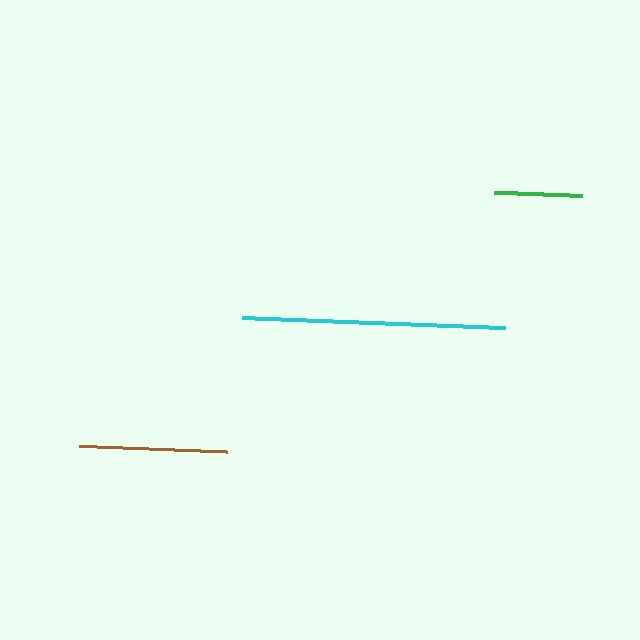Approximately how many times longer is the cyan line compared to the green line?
The cyan line is approximately 3.0 times the length of the green line.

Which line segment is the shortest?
The green line is the shortest at approximately 89 pixels.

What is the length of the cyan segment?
The cyan segment is approximately 263 pixels long.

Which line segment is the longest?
The cyan line is the longest at approximately 263 pixels.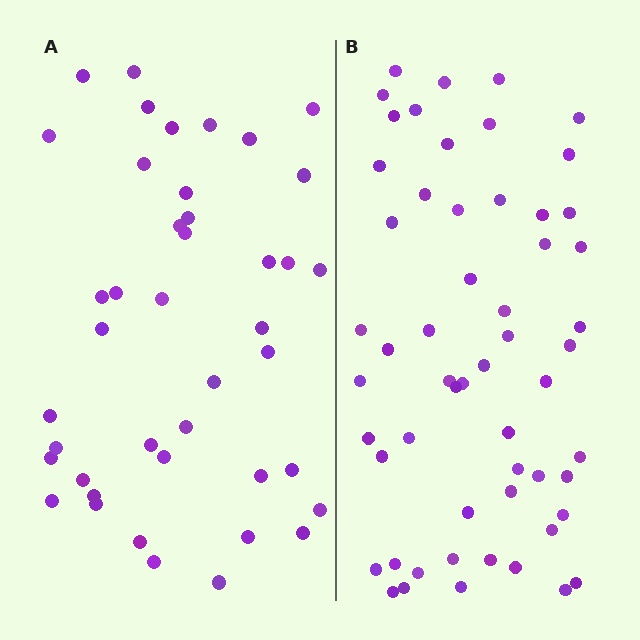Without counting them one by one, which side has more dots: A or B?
Region B (the right region) has more dots.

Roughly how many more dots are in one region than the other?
Region B has approximately 15 more dots than region A.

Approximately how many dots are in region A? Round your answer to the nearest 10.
About 40 dots. (The exact count is 42, which rounds to 40.)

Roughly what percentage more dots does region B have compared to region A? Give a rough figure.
About 35% more.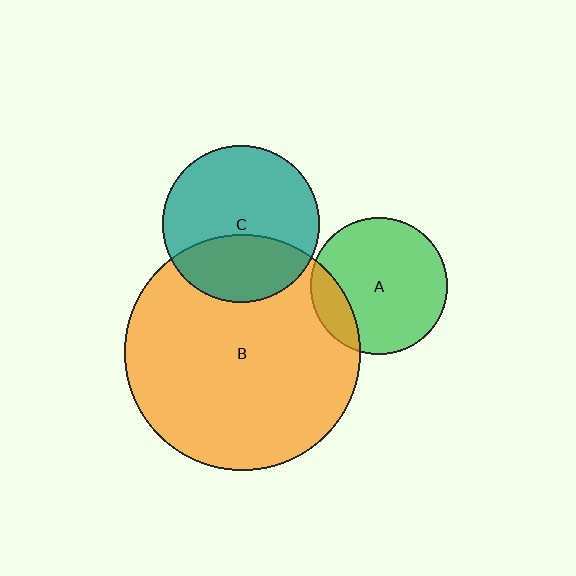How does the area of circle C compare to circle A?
Approximately 1.3 times.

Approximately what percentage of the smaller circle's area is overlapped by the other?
Approximately 15%.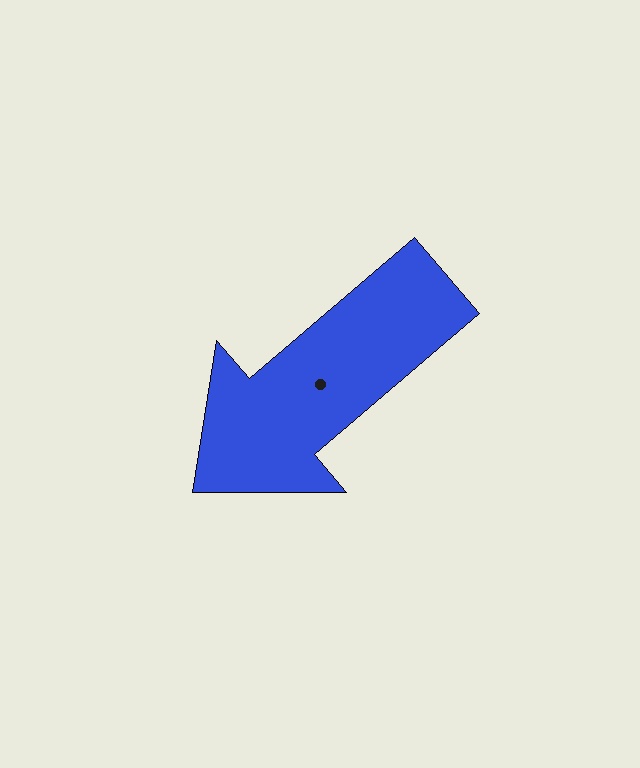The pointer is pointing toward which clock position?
Roughly 8 o'clock.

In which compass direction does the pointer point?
Southwest.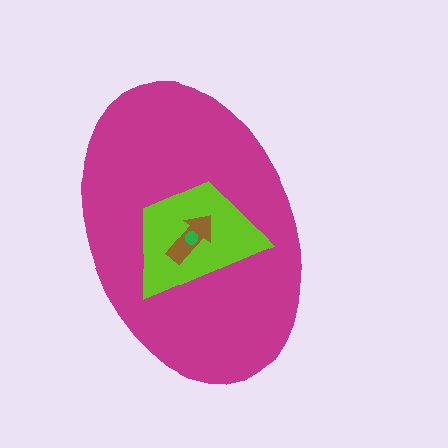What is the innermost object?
The green circle.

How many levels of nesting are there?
4.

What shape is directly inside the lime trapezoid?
The brown arrow.